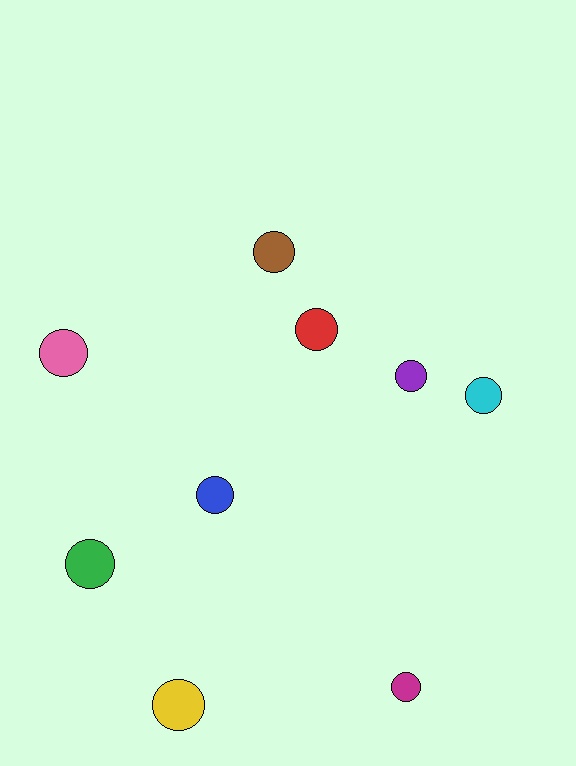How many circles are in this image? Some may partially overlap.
There are 9 circles.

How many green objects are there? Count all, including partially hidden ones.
There is 1 green object.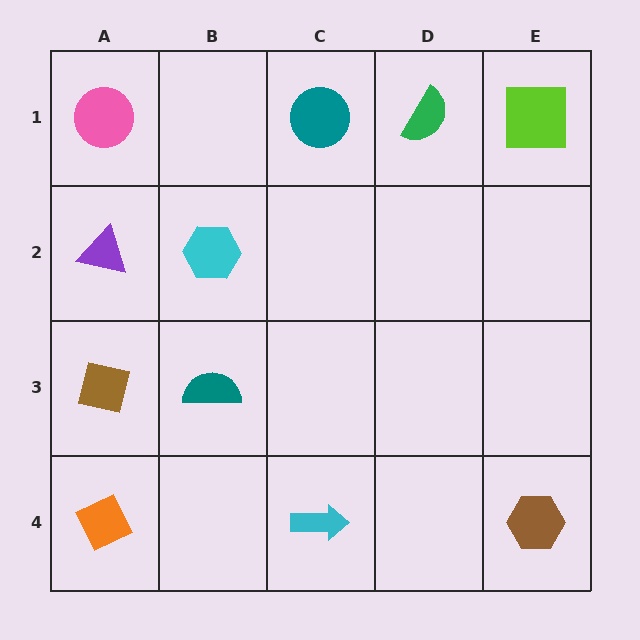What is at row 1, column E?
A lime square.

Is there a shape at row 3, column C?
No, that cell is empty.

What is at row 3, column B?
A teal semicircle.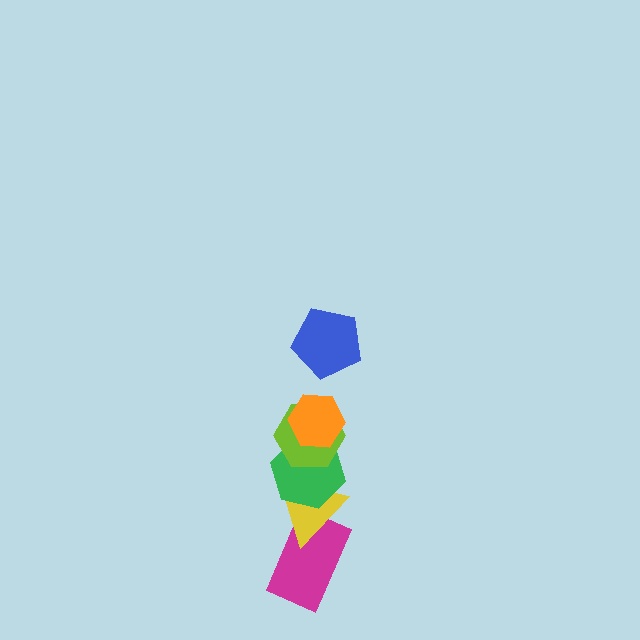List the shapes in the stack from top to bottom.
From top to bottom: the blue pentagon, the orange hexagon, the lime hexagon, the green hexagon, the yellow triangle, the magenta rectangle.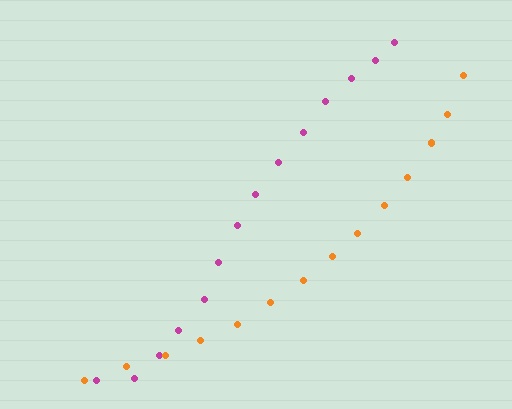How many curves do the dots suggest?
There are 2 distinct paths.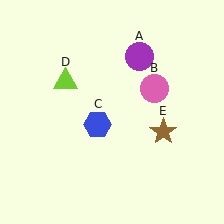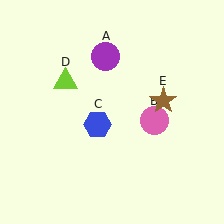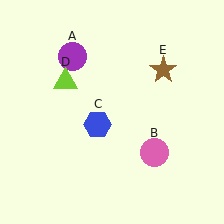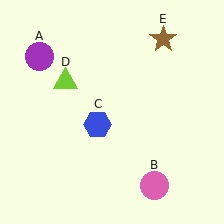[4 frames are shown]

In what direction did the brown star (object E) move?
The brown star (object E) moved up.